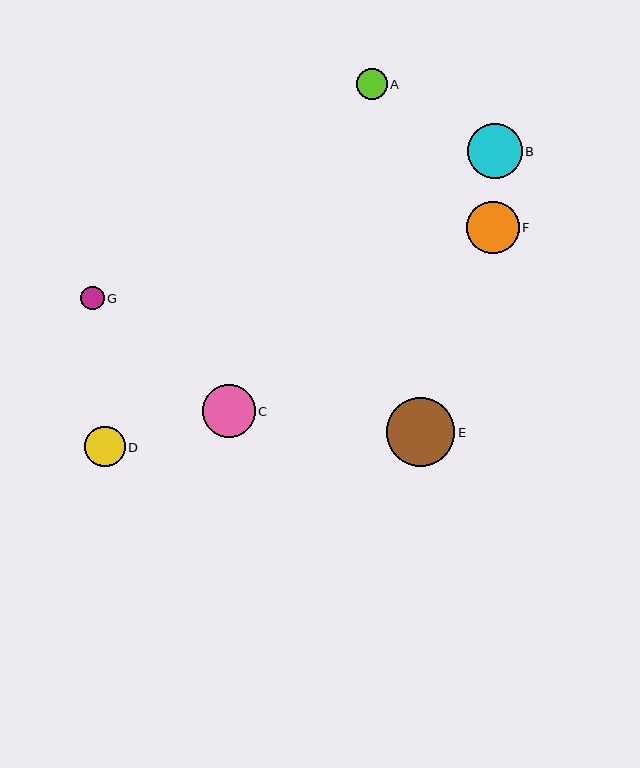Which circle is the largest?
Circle E is the largest with a size of approximately 69 pixels.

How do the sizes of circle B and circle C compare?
Circle B and circle C are approximately the same size.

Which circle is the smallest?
Circle G is the smallest with a size of approximately 24 pixels.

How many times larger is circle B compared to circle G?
Circle B is approximately 2.3 times the size of circle G.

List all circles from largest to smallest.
From largest to smallest: E, B, C, F, D, A, G.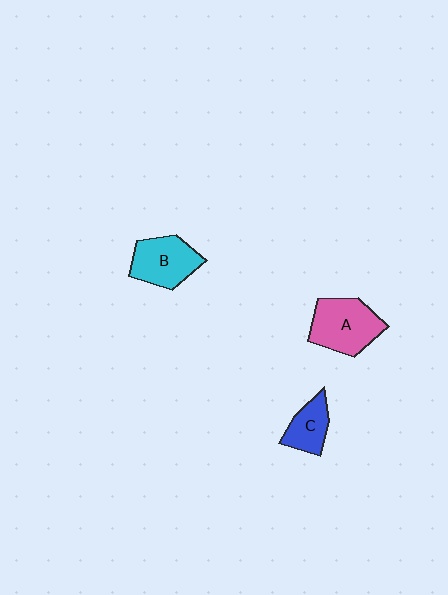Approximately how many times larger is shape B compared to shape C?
Approximately 1.5 times.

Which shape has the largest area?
Shape A (pink).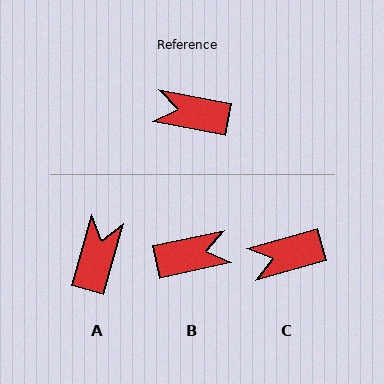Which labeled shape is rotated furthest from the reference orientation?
B, about 157 degrees away.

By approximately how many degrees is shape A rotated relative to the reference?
Approximately 95 degrees clockwise.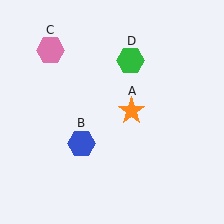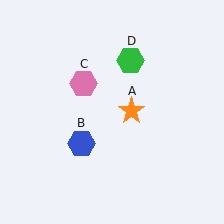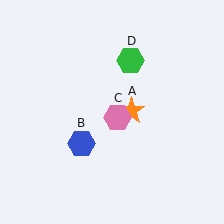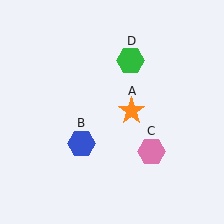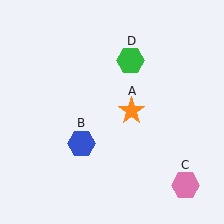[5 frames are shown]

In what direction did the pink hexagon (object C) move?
The pink hexagon (object C) moved down and to the right.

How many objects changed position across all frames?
1 object changed position: pink hexagon (object C).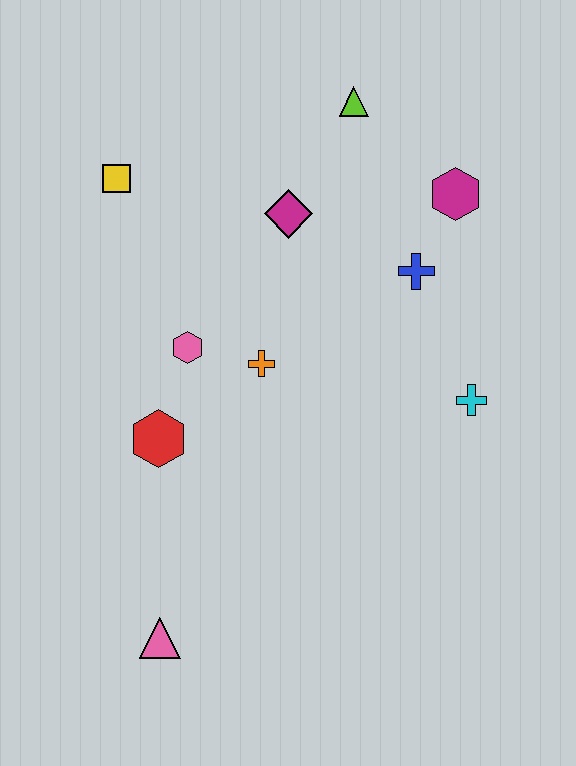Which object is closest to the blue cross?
The magenta hexagon is closest to the blue cross.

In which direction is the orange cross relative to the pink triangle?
The orange cross is above the pink triangle.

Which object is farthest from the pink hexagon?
The magenta hexagon is farthest from the pink hexagon.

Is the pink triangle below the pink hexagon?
Yes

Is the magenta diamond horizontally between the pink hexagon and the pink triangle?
No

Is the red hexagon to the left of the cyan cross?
Yes